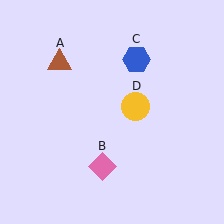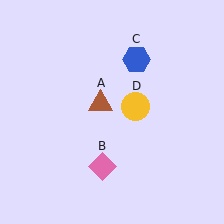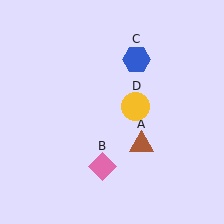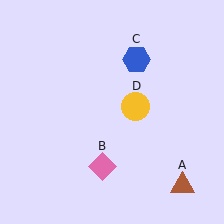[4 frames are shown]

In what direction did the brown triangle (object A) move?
The brown triangle (object A) moved down and to the right.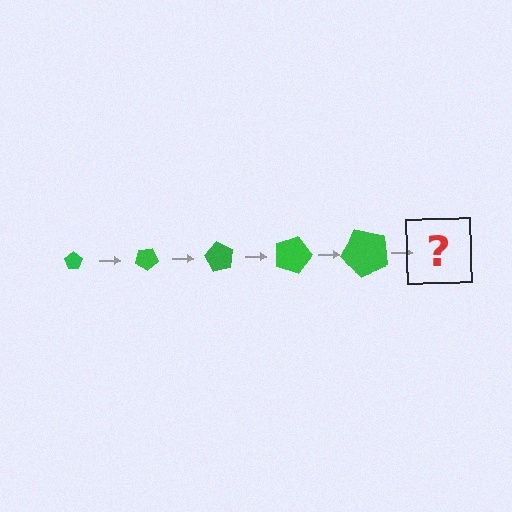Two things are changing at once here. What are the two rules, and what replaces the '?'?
The two rules are that the pentagon grows larger each step and it rotates 30 degrees each step. The '?' should be a pentagon, larger than the previous one and rotated 150 degrees from the start.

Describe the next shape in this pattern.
It should be a pentagon, larger than the previous one and rotated 150 degrees from the start.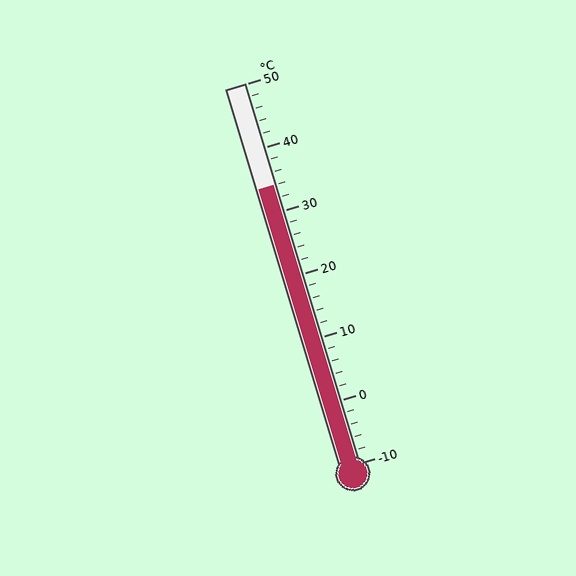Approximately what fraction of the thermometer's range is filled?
The thermometer is filled to approximately 75% of its range.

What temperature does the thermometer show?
The thermometer shows approximately 34°C.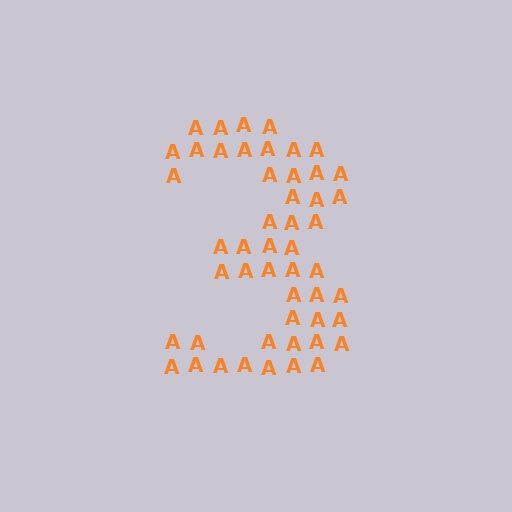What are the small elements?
The small elements are letter A's.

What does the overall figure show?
The overall figure shows the digit 3.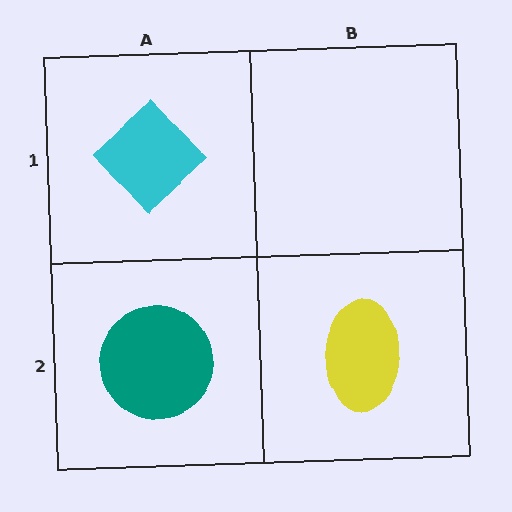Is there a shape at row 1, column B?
No, that cell is empty.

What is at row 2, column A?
A teal circle.